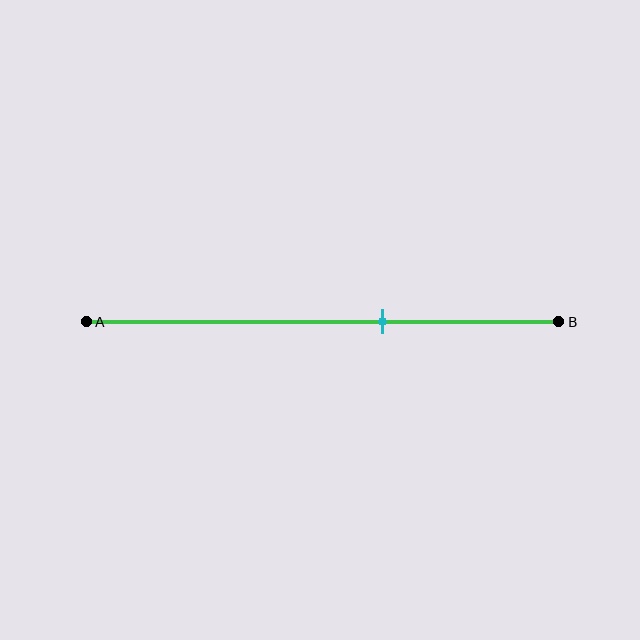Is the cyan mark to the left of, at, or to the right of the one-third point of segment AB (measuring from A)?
The cyan mark is to the right of the one-third point of segment AB.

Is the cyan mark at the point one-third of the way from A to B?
No, the mark is at about 65% from A, not at the 33% one-third point.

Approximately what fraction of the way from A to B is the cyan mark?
The cyan mark is approximately 65% of the way from A to B.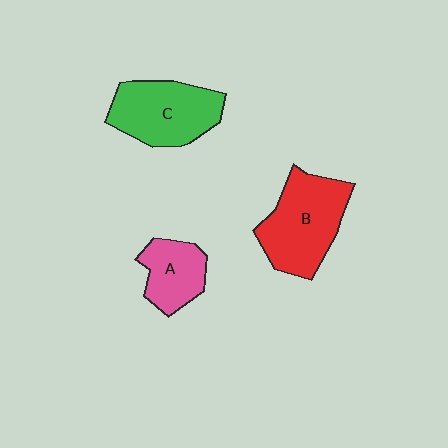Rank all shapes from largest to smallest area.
From largest to smallest: B (red), C (green), A (pink).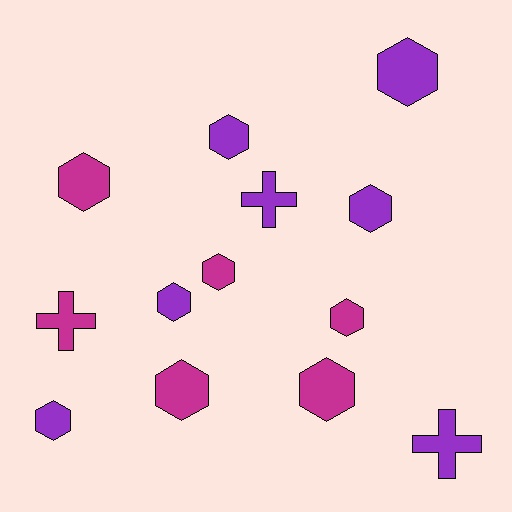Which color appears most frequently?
Purple, with 7 objects.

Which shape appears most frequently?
Hexagon, with 10 objects.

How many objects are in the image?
There are 13 objects.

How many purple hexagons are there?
There are 5 purple hexagons.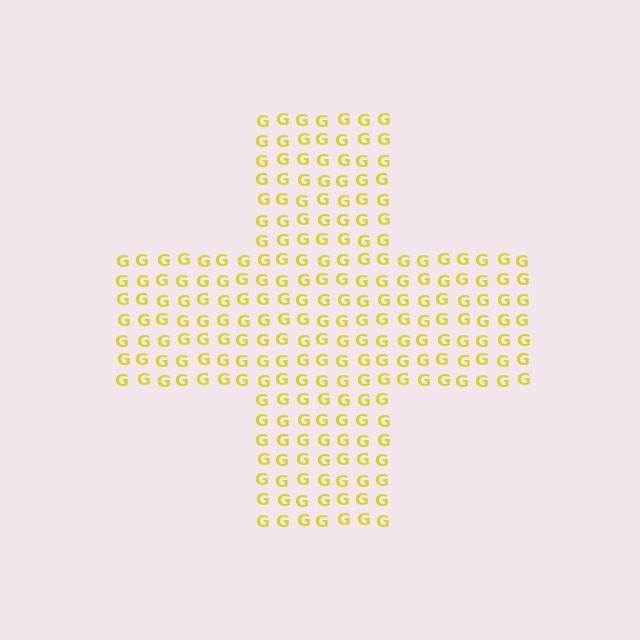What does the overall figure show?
The overall figure shows a cross.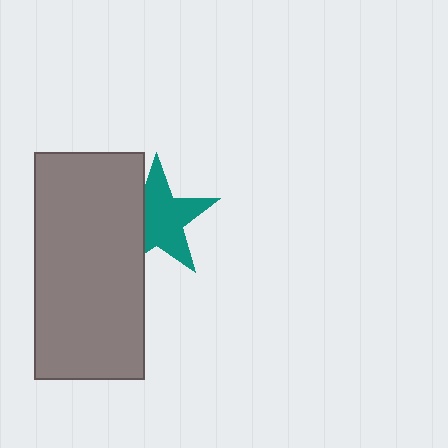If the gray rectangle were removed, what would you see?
You would see the complete teal star.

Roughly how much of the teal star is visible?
Most of it is visible (roughly 67%).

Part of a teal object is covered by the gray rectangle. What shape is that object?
It is a star.